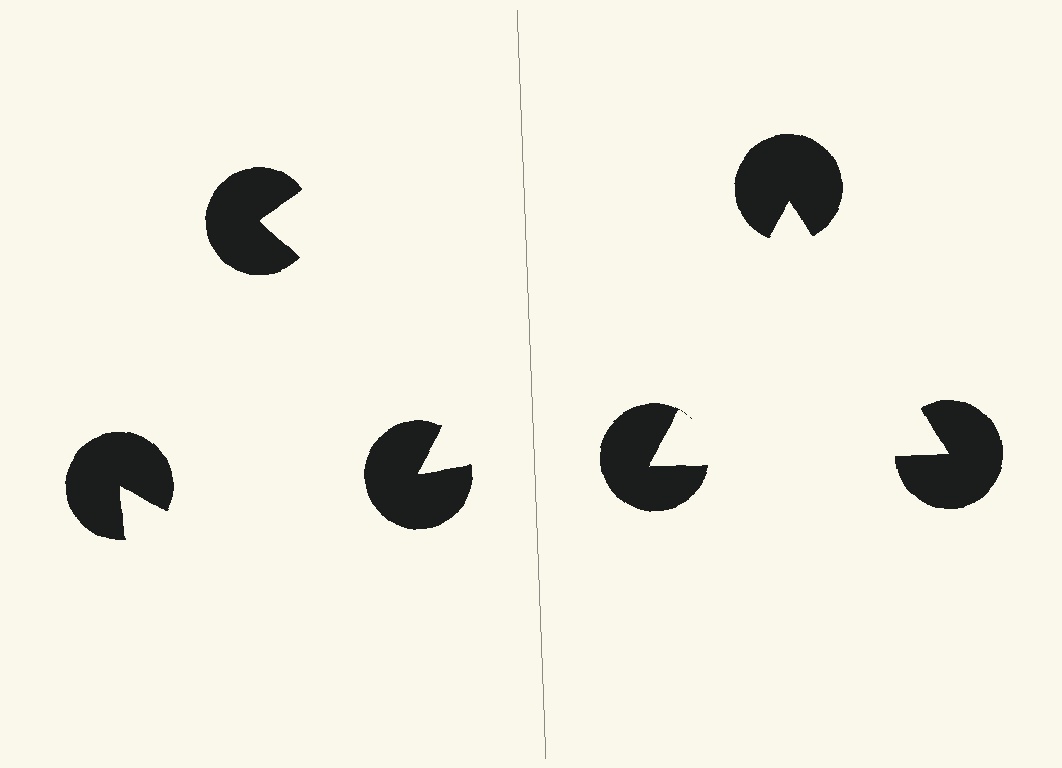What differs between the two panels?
The pac-man discs are positioned identically on both sides; only the wedge orientations differ. On the right they align to a triangle; on the left they are misaligned.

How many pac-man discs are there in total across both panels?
6 — 3 on each side.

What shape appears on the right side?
An illusory triangle.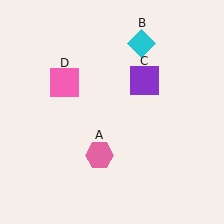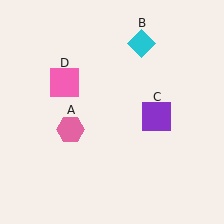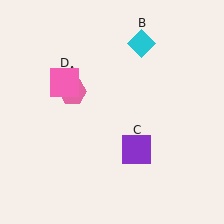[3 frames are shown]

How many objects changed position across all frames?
2 objects changed position: pink hexagon (object A), purple square (object C).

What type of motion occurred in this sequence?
The pink hexagon (object A), purple square (object C) rotated clockwise around the center of the scene.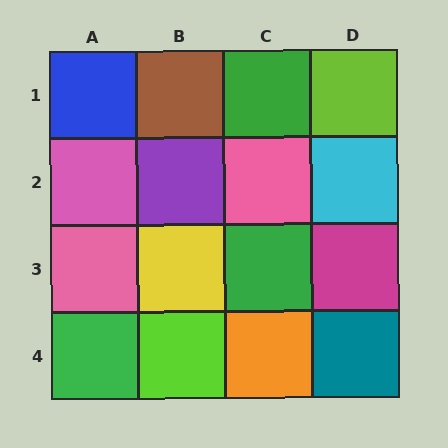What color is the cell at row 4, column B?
Lime.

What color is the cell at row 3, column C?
Green.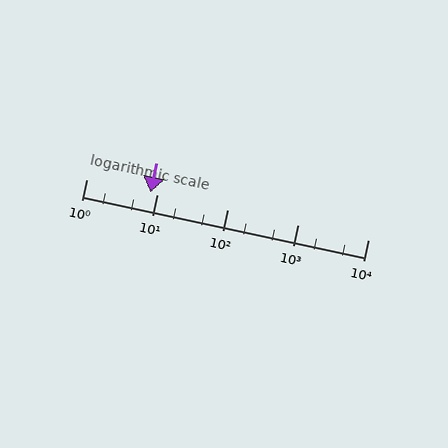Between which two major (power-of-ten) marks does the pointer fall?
The pointer is between 1 and 10.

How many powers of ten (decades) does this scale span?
The scale spans 4 decades, from 1 to 10000.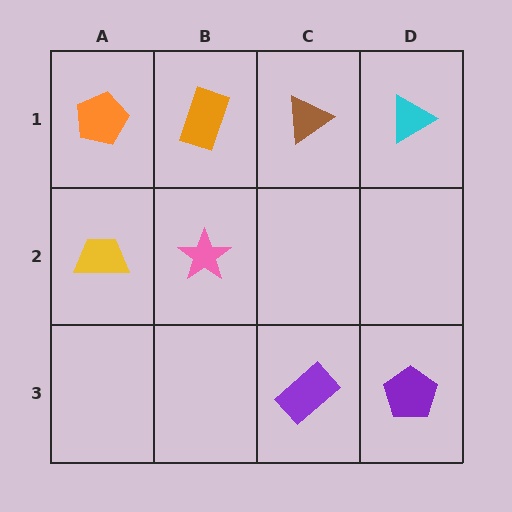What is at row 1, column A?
An orange pentagon.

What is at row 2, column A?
A yellow trapezoid.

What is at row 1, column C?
A brown triangle.